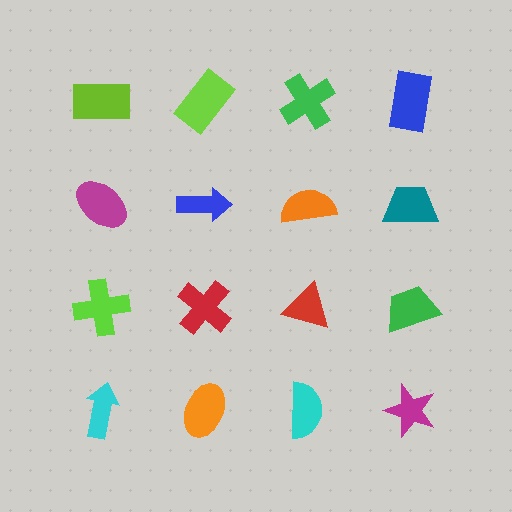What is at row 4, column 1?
A cyan arrow.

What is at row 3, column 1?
A lime cross.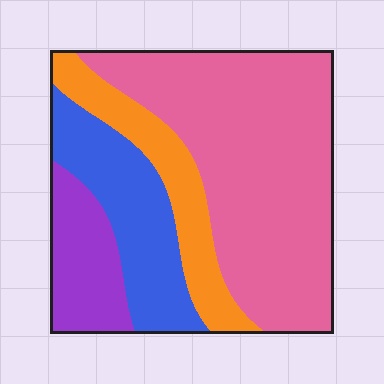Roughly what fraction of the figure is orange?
Orange takes up about one sixth (1/6) of the figure.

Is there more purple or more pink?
Pink.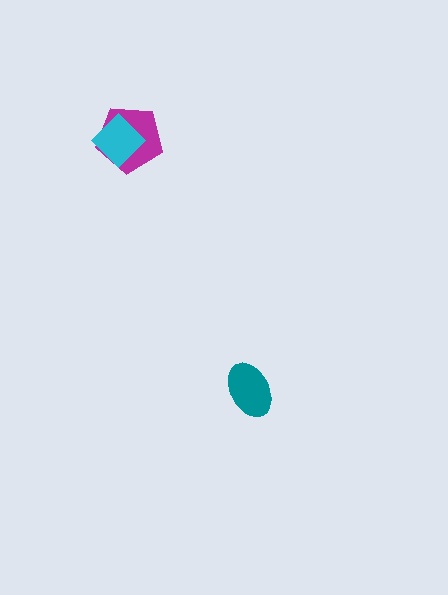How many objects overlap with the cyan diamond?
1 object overlaps with the cyan diamond.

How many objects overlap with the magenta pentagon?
1 object overlaps with the magenta pentagon.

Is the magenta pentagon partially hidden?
Yes, it is partially covered by another shape.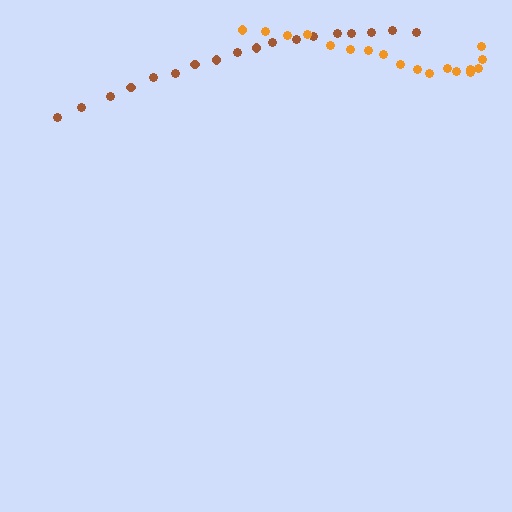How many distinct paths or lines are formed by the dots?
There are 2 distinct paths.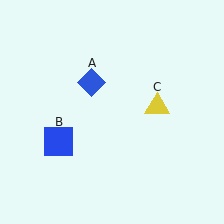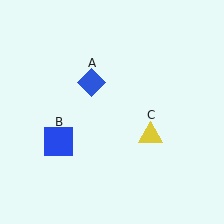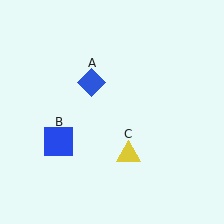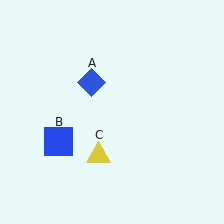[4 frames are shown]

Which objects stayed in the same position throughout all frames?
Blue diamond (object A) and blue square (object B) remained stationary.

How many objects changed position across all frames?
1 object changed position: yellow triangle (object C).